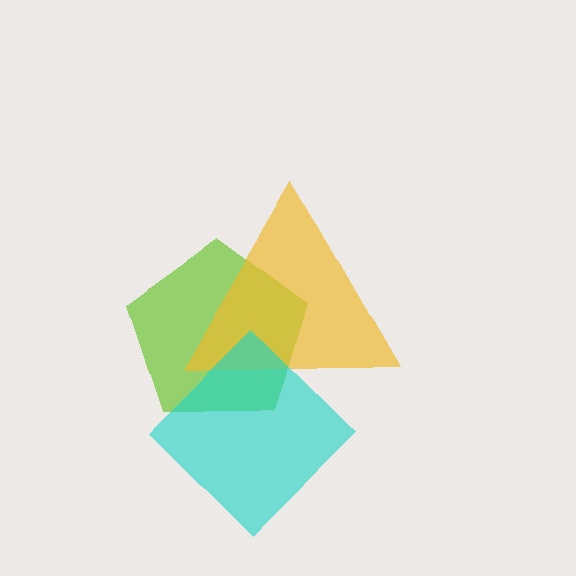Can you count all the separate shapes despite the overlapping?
Yes, there are 3 separate shapes.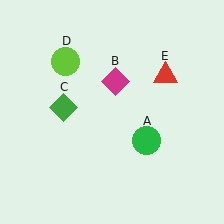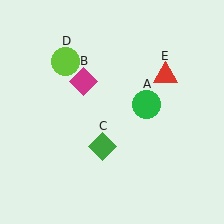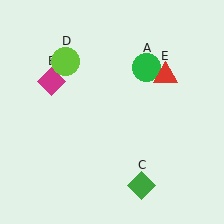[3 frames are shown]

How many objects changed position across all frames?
3 objects changed position: green circle (object A), magenta diamond (object B), green diamond (object C).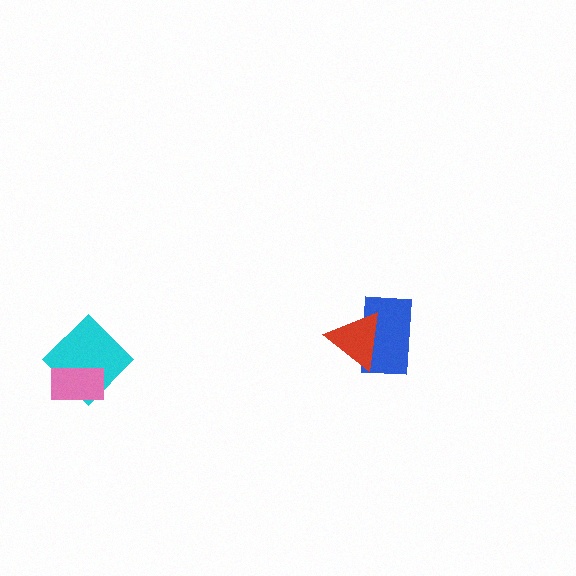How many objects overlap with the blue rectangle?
1 object overlaps with the blue rectangle.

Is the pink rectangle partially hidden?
No, no other shape covers it.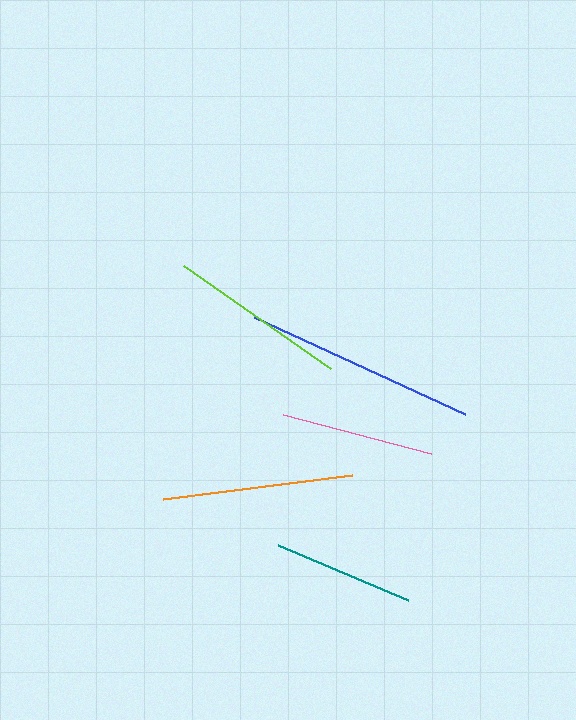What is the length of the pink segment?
The pink segment is approximately 152 pixels long.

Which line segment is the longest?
The blue line is the longest at approximately 233 pixels.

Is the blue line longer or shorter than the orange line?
The blue line is longer than the orange line.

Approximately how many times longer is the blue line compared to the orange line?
The blue line is approximately 1.2 times the length of the orange line.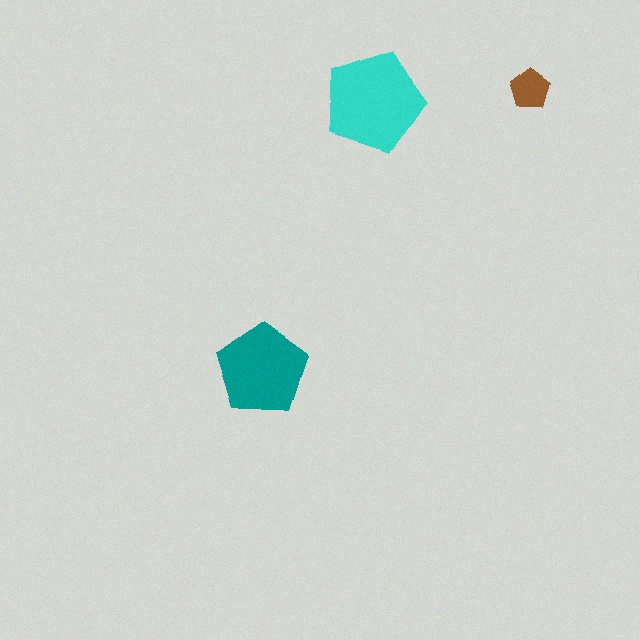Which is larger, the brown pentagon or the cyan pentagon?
The cyan one.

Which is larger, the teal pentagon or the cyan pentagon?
The cyan one.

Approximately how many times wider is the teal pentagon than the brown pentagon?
About 2.5 times wider.